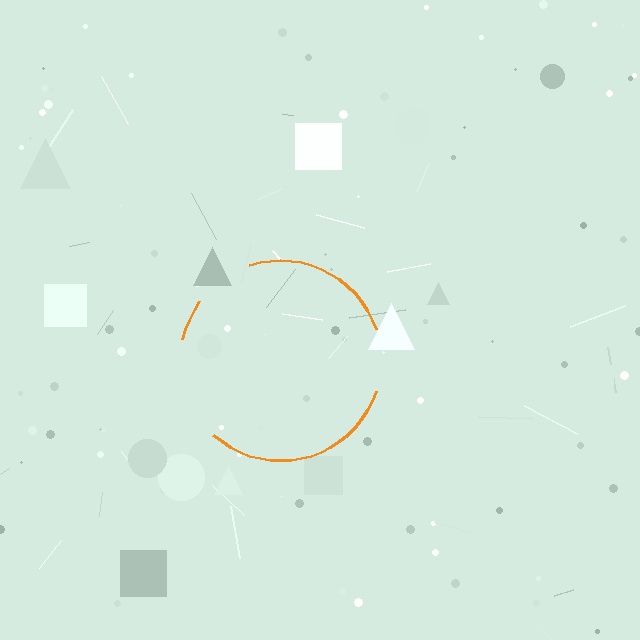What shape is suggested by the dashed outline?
The dashed outline suggests a circle.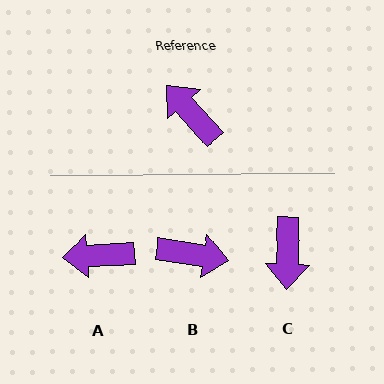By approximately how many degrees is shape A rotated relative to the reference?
Approximately 52 degrees counter-clockwise.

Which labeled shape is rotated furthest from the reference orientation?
B, about 141 degrees away.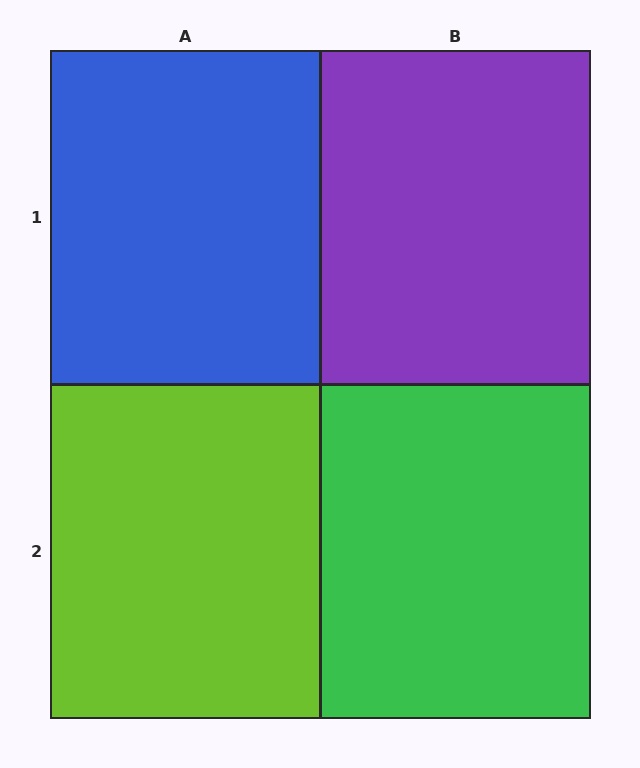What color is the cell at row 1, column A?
Blue.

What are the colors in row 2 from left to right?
Lime, green.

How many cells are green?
1 cell is green.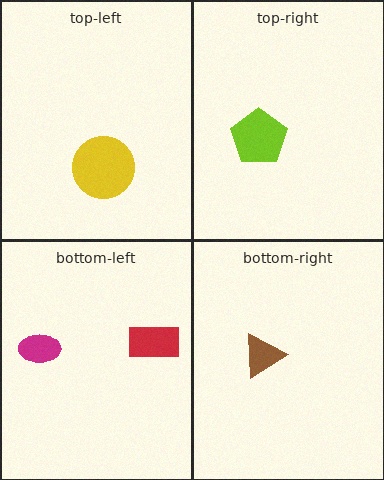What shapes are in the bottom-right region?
The brown triangle.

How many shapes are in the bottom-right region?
1.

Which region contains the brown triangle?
The bottom-right region.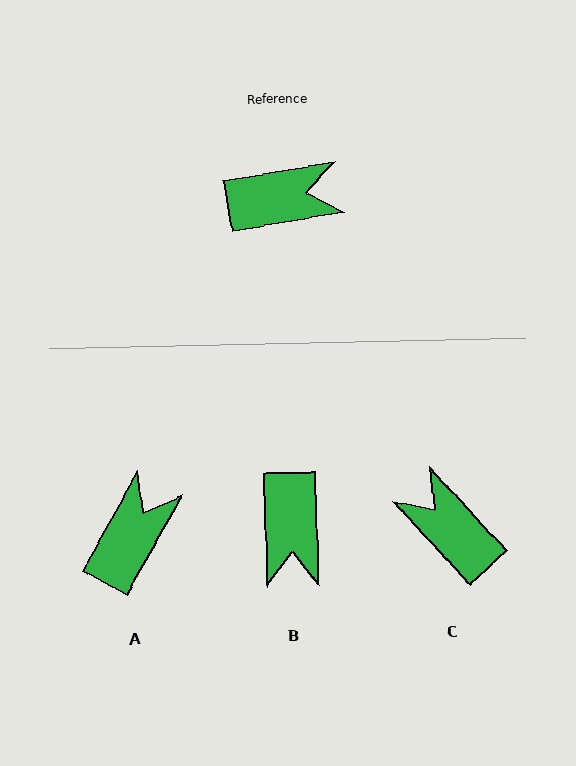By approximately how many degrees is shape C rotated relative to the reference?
Approximately 123 degrees counter-clockwise.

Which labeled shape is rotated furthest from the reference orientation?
C, about 123 degrees away.